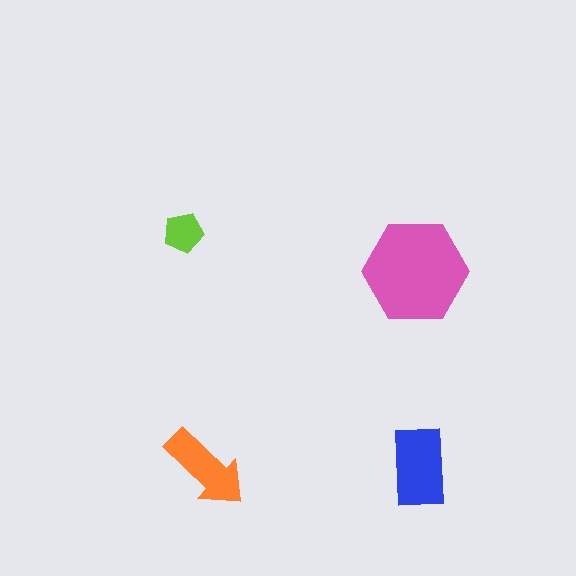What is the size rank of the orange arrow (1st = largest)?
3rd.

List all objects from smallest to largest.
The lime pentagon, the orange arrow, the blue rectangle, the pink hexagon.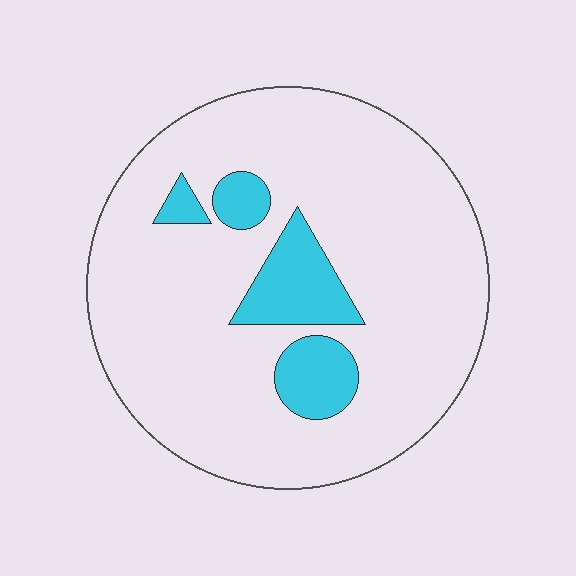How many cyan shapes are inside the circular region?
4.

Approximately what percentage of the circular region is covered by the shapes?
Approximately 15%.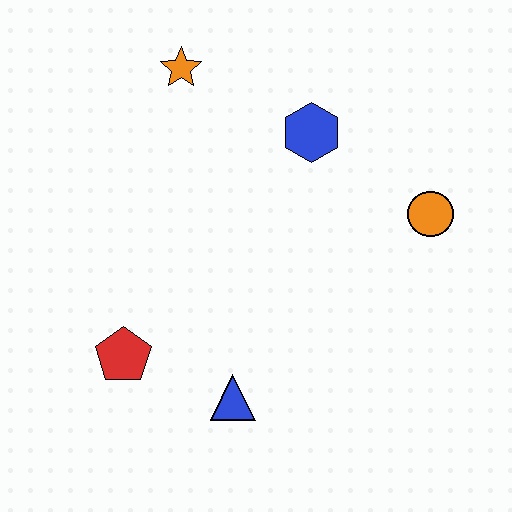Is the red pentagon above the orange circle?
No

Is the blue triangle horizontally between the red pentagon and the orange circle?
Yes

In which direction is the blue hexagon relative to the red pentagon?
The blue hexagon is above the red pentagon.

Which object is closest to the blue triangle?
The red pentagon is closest to the blue triangle.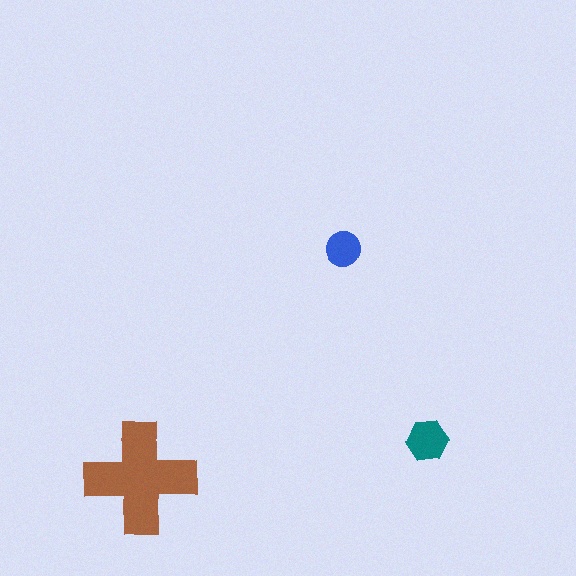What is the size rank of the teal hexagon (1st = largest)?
2nd.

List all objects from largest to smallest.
The brown cross, the teal hexagon, the blue circle.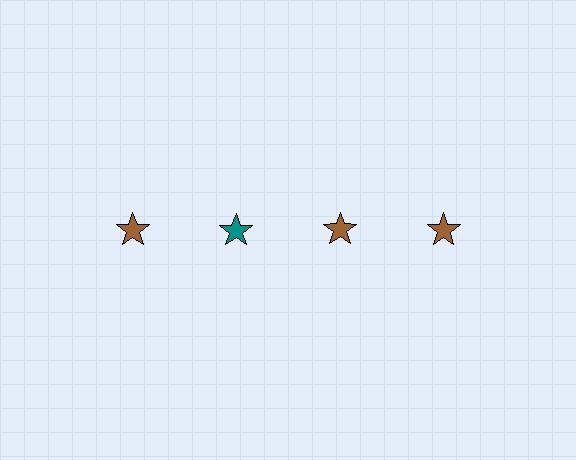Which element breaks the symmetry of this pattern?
The teal star in the top row, second from left column breaks the symmetry. All other shapes are brown stars.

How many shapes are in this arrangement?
There are 4 shapes arranged in a grid pattern.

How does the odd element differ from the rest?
It has a different color: teal instead of brown.